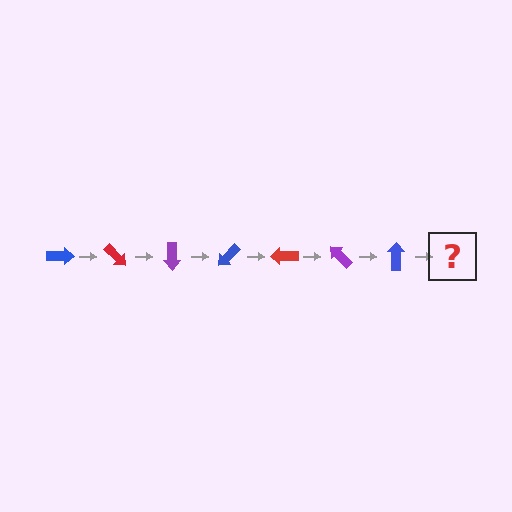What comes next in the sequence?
The next element should be a red arrow, rotated 315 degrees from the start.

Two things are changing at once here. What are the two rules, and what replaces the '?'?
The two rules are that it rotates 45 degrees each step and the color cycles through blue, red, and purple. The '?' should be a red arrow, rotated 315 degrees from the start.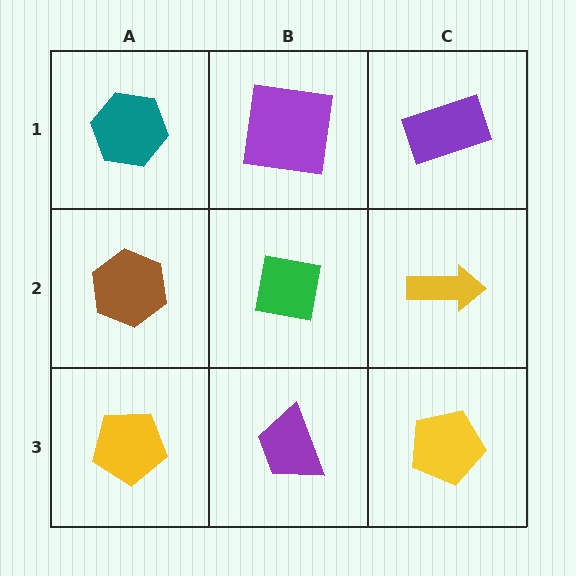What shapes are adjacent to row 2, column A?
A teal hexagon (row 1, column A), a yellow pentagon (row 3, column A), a green square (row 2, column B).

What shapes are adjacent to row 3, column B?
A green square (row 2, column B), a yellow pentagon (row 3, column A), a yellow pentagon (row 3, column C).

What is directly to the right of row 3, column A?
A purple trapezoid.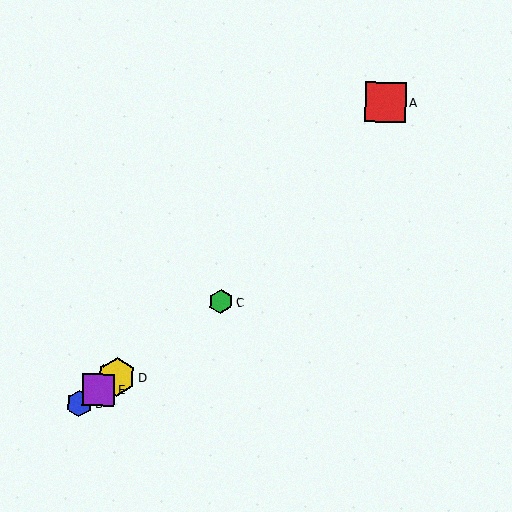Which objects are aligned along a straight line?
Objects B, C, D, E are aligned along a straight line.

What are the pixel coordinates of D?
Object D is at (116, 377).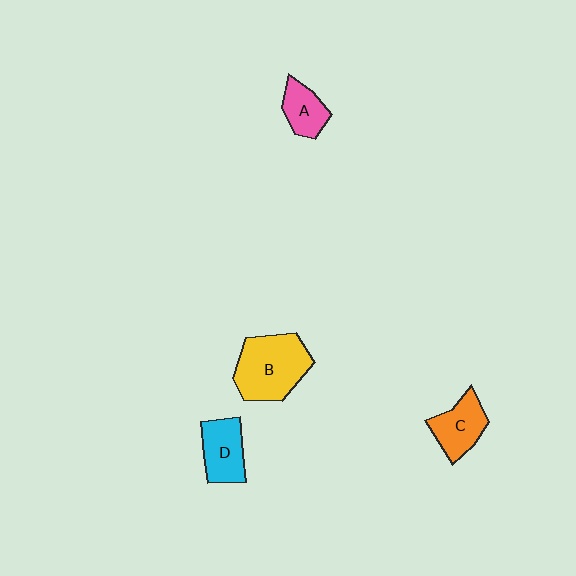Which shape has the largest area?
Shape B (yellow).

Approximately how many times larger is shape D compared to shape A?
Approximately 1.3 times.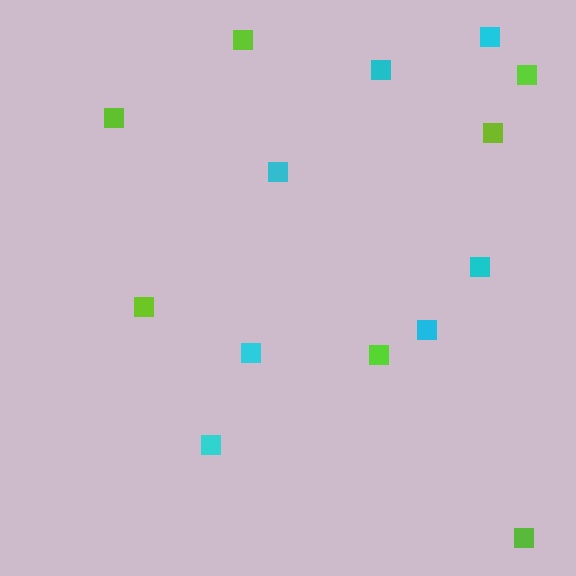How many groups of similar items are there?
There are 2 groups: one group of cyan squares (7) and one group of lime squares (7).